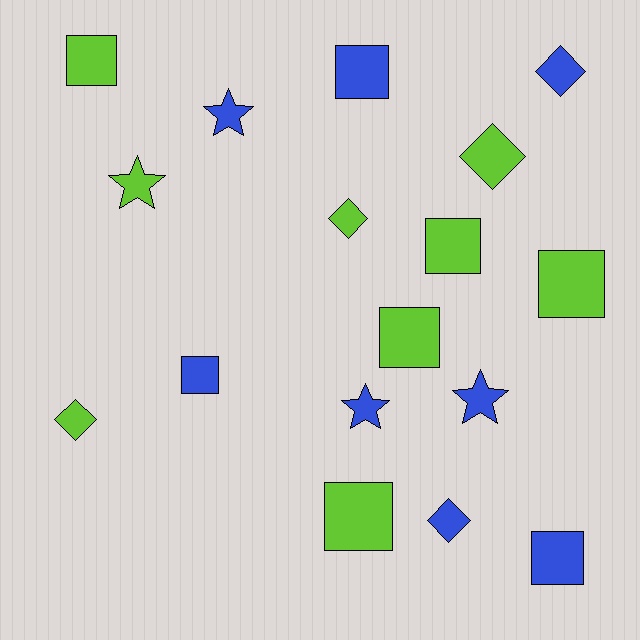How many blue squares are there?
There are 3 blue squares.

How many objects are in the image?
There are 17 objects.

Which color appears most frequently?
Lime, with 9 objects.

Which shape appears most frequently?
Square, with 8 objects.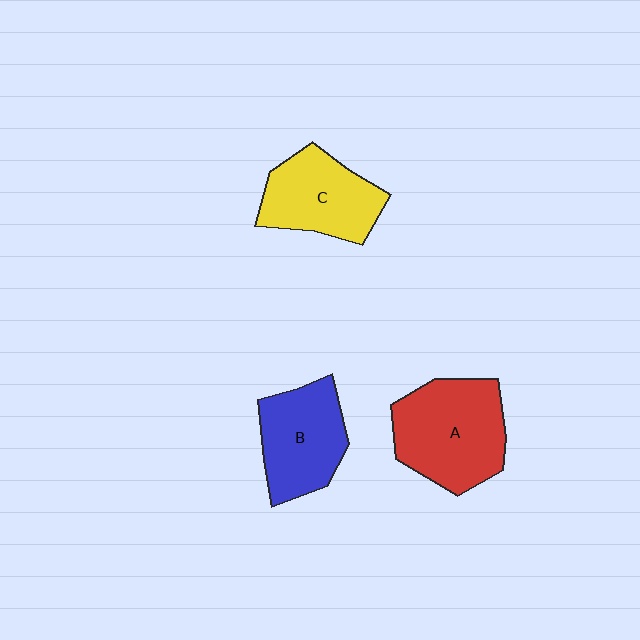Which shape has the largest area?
Shape A (red).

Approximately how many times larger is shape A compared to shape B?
Approximately 1.3 times.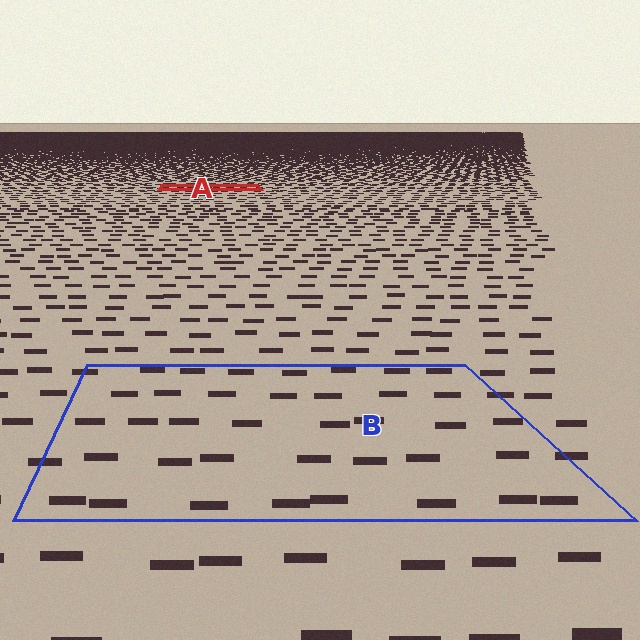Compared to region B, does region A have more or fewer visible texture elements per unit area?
Region A has more texture elements per unit area — they are packed more densely because it is farther away.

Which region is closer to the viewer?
Region B is closer. The texture elements there are larger and more spread out.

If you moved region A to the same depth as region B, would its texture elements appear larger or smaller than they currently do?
They would appear larger. At a closer depth, the same texture elements are projected at a bigger on-screen size.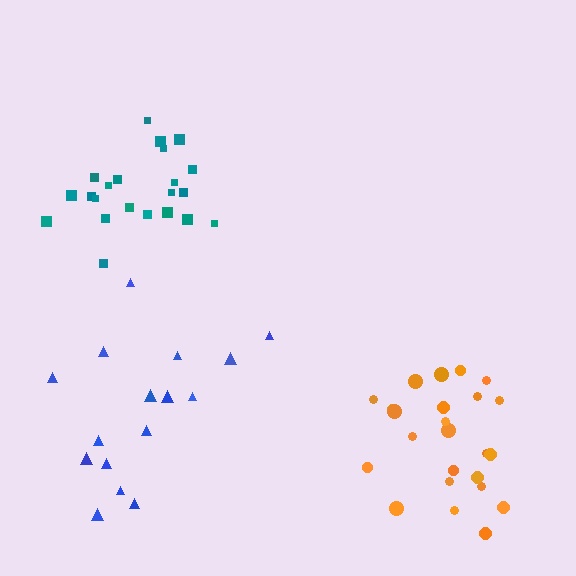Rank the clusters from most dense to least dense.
teal, orange, blue.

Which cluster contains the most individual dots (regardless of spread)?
Orange (24).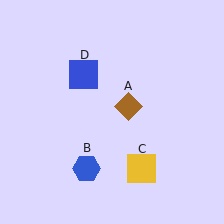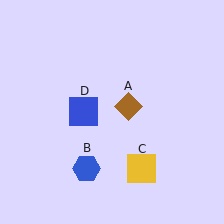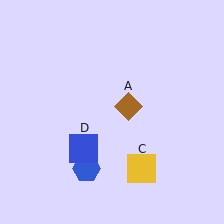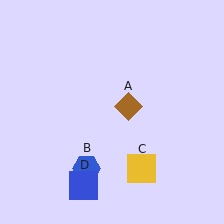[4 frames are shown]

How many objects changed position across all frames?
1 object changed position: blue square (object D).